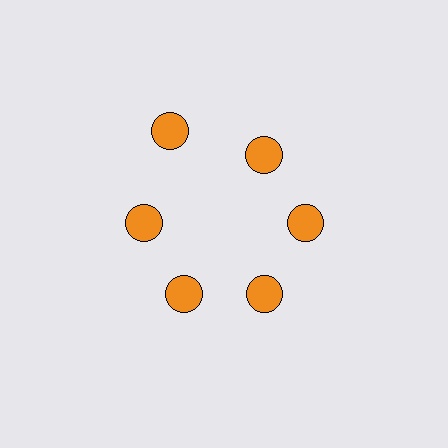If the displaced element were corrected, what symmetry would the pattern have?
It would have 6-fold rotational symmetry — the pattern would map onto itself every 60 degrees.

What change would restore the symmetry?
The symmetry would be restored by moving it inward, back onto the ring so that all 6 circles sit at equal angles and equal distance from the center.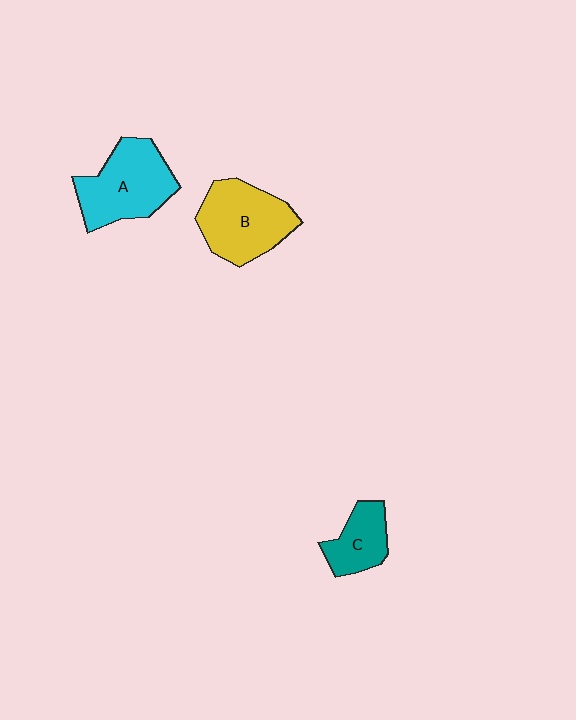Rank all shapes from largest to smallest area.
From largest to smallest: A (cyan), B (yellow), C (teal).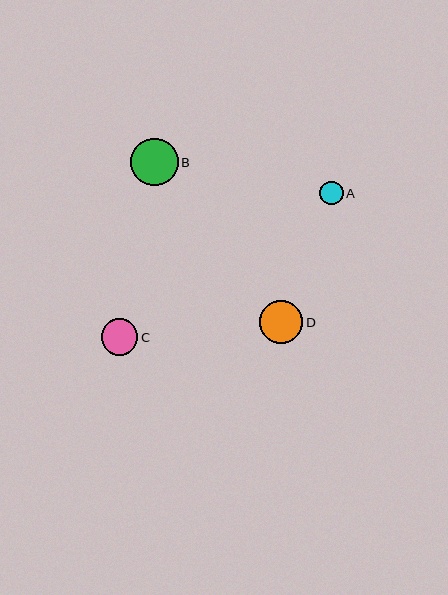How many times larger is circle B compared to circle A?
Circle B is approximately 2.0 times the size of circle A.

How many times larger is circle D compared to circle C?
Circle D is approximately 1.2 times the size of circle C.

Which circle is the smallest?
Circle A is the smallest with a size of approximately 24 pixels.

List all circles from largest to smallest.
From largest to smallest: B, D, C, A.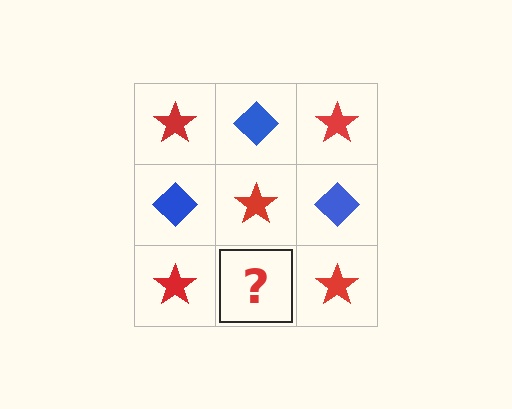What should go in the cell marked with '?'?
The missing cell should contain a blue diamond.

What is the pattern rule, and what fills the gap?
The rule is that it alternates red star and blue diamond in a checkerboard pattern. The gap should be filled with a blue diamond.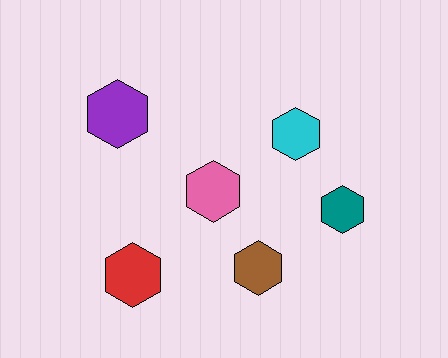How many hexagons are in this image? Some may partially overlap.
There are 6 hexagons.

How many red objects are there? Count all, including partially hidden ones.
There is 1 red object.